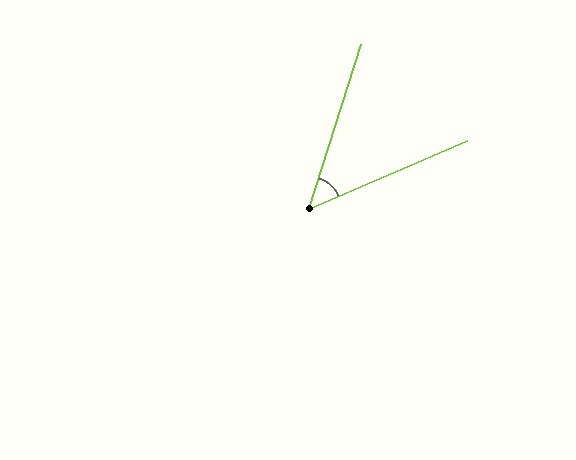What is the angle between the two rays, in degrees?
Approximately 49 degrees.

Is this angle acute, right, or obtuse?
It is acute.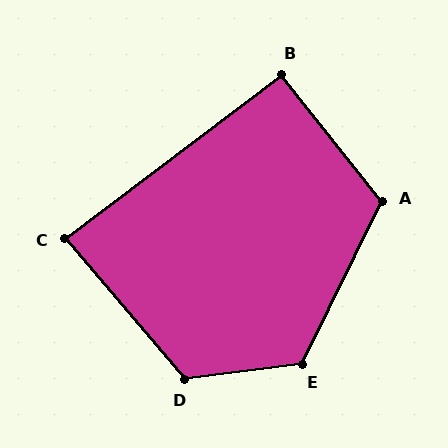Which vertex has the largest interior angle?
E, at approximately 124 degrees.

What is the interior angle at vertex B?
Approximately 91 degrees (approximately right).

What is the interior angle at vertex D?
Approximately 123 degrees (obtuse).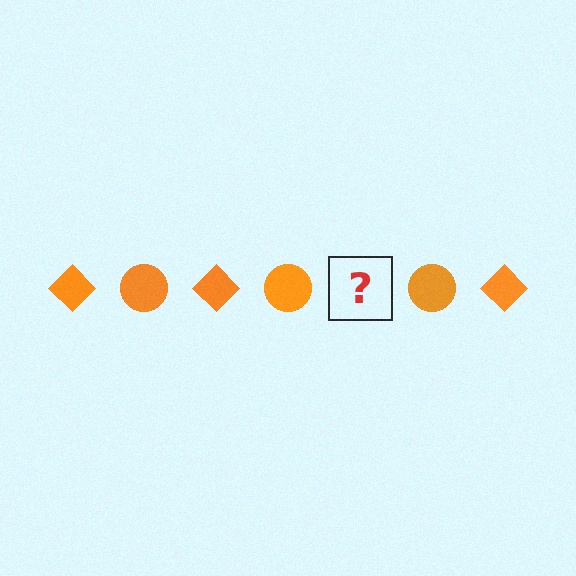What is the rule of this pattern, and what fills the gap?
The rule is that the pattern cycles through diamond, circle shapes in orange. The gap should be filled with an orange diamond.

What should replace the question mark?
The question mark should be replaced with an orange diamond.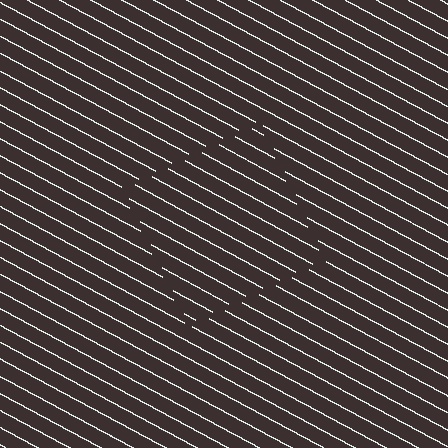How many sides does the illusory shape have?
4 sides — the line-ends trace a square.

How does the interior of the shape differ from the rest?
The interior of the shape contains the same grating, shifted by half a period — the contour is defined by the phase discontinuity where line-ends from the inner and outer gratings abut.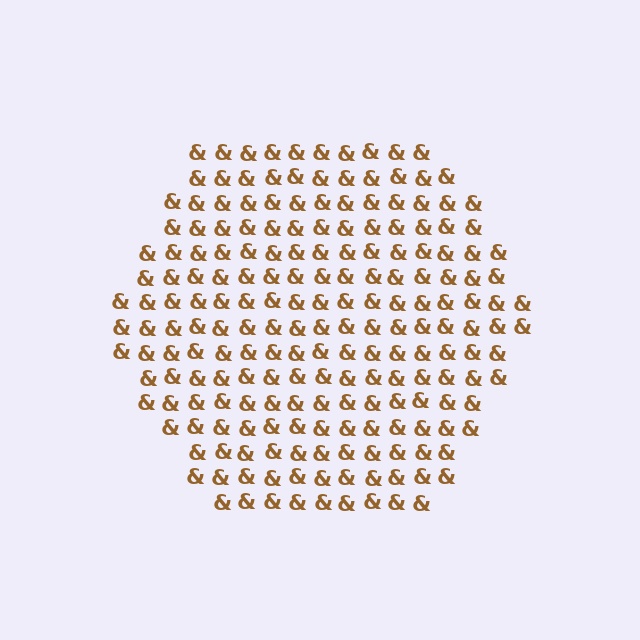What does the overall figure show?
The overall figure shows a hexagon.